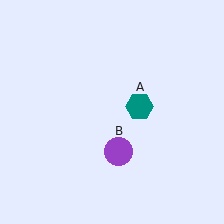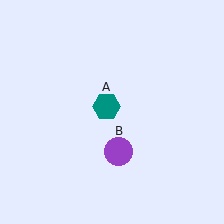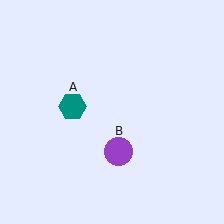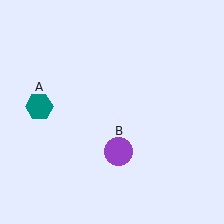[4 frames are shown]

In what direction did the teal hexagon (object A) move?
The teal hexagon (object A) moved left.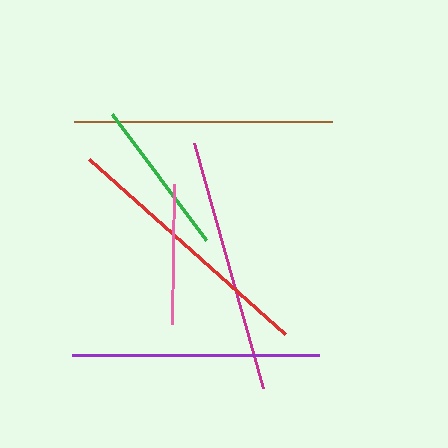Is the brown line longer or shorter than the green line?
The brown line is longer than the green line.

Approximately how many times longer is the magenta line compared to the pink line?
The magenta line is approximately 1.8 times the length of the pink line.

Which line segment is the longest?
The red line is the longest at approximately 263 pixels.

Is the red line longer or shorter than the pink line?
The red line is longer than the pink line.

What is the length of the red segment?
The red segment is approximately 263 pixels long.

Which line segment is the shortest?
The pink line is the shortest at approximately 140 pixels.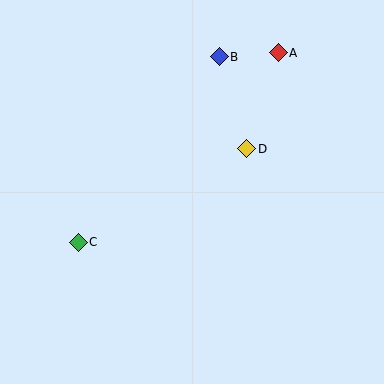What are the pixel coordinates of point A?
Point A is at (278, 53).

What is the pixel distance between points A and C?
The distance between A and C is 276 pixels.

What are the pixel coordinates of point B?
Point B is at (219, 57).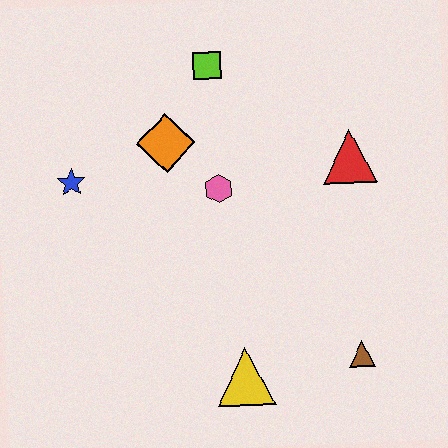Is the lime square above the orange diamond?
Yes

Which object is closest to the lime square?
The orange diamond is closest to the lime square.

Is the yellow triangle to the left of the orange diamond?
No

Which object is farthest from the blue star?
The brown triangle is farthest from the blue star.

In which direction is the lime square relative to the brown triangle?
The lime square is above the brown triangle.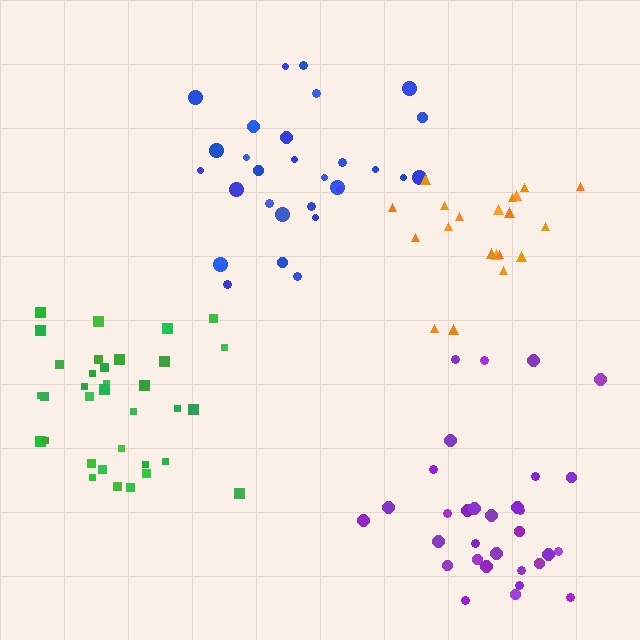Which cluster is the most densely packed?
Orange.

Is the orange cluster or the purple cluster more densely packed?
Orange.